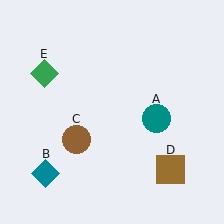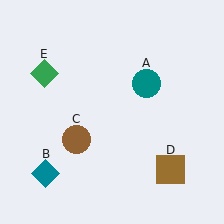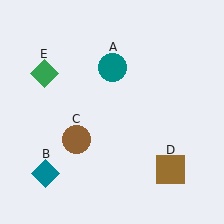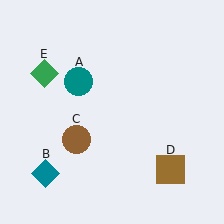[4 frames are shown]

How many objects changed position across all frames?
1 object changed position: teal circle (object A).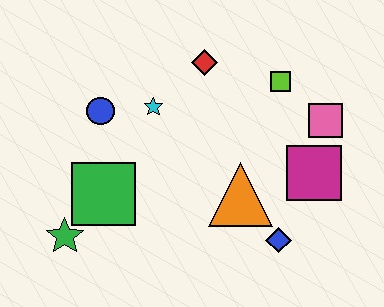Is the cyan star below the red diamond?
Yes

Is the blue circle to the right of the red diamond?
No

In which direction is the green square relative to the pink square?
The green square is to the left of the pink square.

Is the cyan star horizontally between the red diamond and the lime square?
No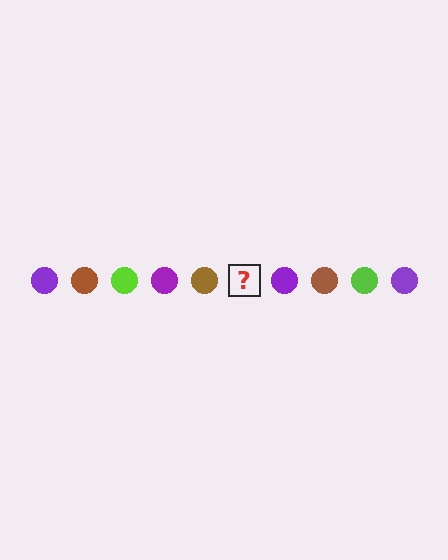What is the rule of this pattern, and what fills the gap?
The rule is that the pattern cycles through purple, brown, lime circles. The gap should be filled with a lime circle.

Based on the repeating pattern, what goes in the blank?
The blank should be a lime circle.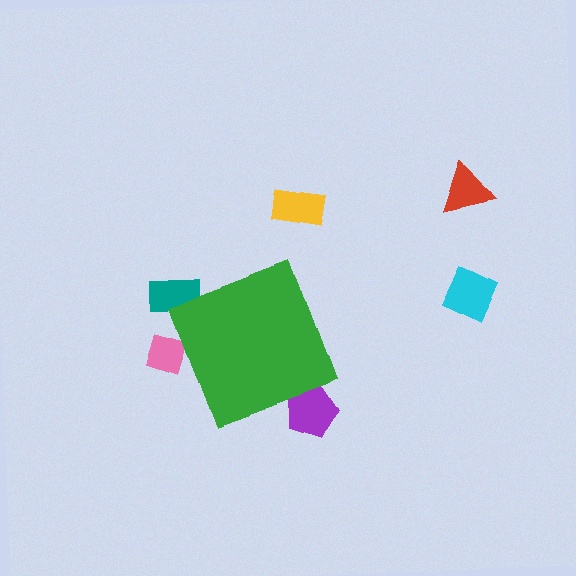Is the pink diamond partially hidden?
Yes, the pink diamond is partially hidden behind the green diamond.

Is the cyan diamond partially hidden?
No, the cyan diamond is fully visible.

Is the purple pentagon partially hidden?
Yes, the purple pentagon is partially hidden behind the green diamond.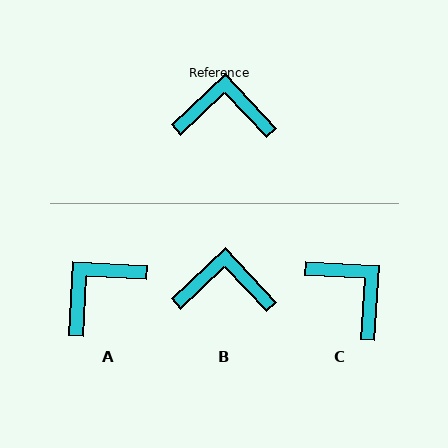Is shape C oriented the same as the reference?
No, it is off by about 47 degrees.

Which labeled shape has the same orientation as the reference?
B.